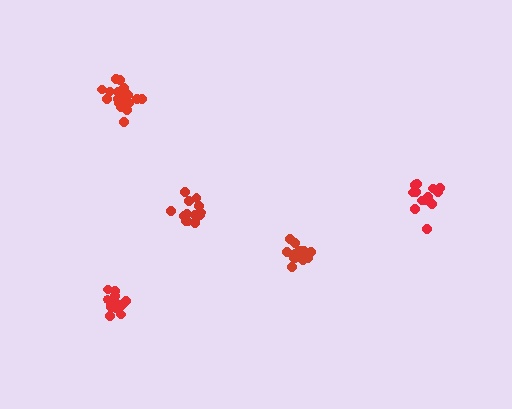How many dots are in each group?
Group 1: 15 dots, Group 2: 19 dots, Group 3: 14 dots, Group 4: 16 dots, Group 5: 15 dots (79 total).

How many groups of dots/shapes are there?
There are 5 groups.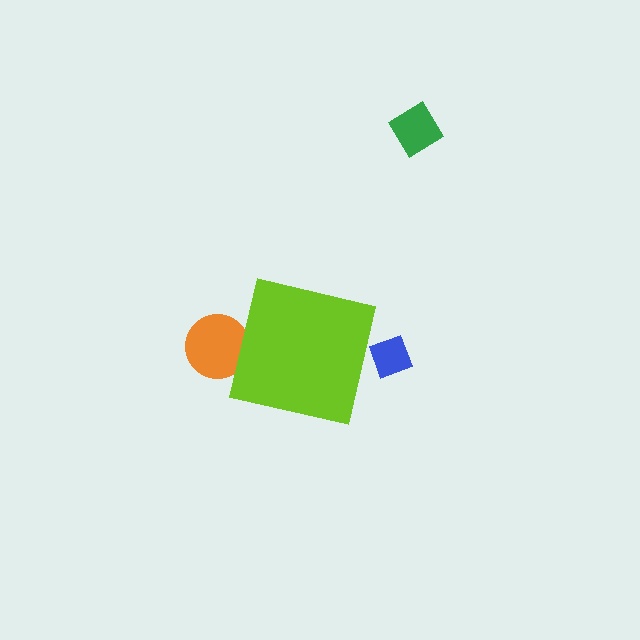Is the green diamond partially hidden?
No, the green diamond is fully visible.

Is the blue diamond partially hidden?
Yes, the blue diamond is partially hidden behind the lime square.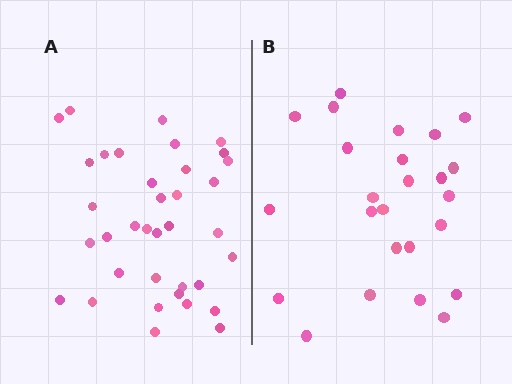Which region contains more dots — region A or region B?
Region A (the left region) has more dots.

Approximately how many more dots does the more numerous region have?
Region A has roughly 12 or so more dots than region B.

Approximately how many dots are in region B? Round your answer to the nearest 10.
About 20 dots. (The exact count is 25, which rounds to 20.)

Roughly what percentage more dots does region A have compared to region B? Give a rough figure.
About 45% more.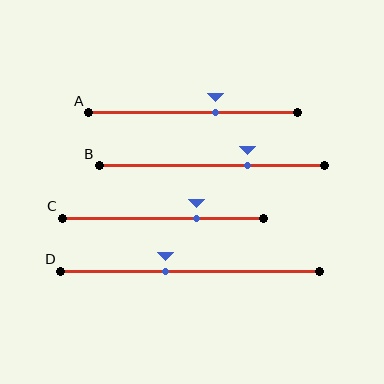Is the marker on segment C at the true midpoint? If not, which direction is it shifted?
No, the marker on segment C is shifted to the right by about 17% of the segment length.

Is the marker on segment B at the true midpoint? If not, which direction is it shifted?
No, the marker on segment B is shifted to the right by about 16% of the segment length.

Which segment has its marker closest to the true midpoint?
Segment D has its marker closest to the true midpoint.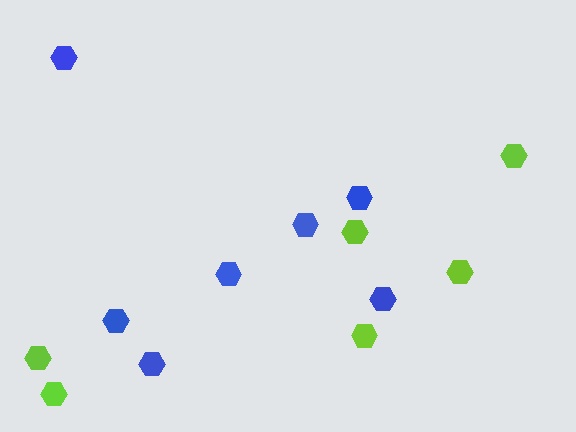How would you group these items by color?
There are 2 groups: one group of lime hexagons (6) and one group of blue hexagons (7).